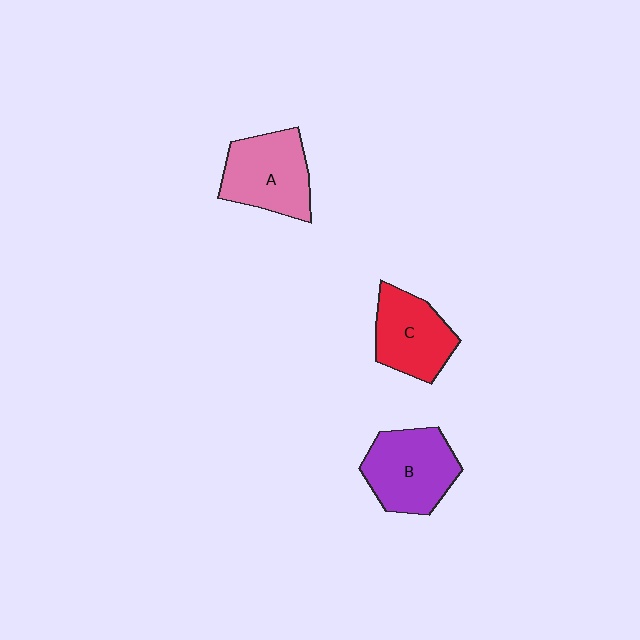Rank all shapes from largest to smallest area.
From largest to smallest: B (purple), A (pink), C (red).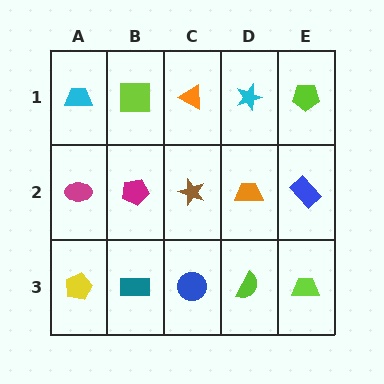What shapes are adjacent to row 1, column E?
A blue rectangle (row 2, column E), a cyan star (row 1, column D).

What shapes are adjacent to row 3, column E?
A blue rectangle (row 2, column E), a lime semicircle (row 3, column D).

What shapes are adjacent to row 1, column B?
A magenta pentagon (row 2, column B), a cyan trapezoid (row 1, column A), an orange triangle (row 1, column C).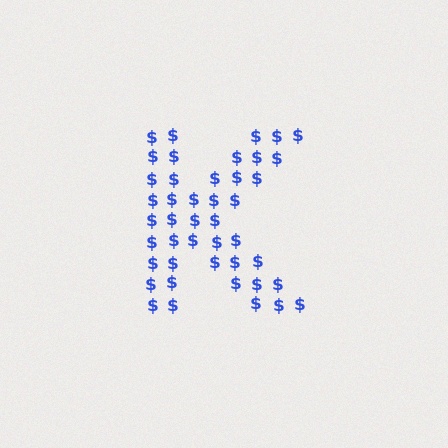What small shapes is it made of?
It is made of small dollar signs.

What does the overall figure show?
The overall figure shows the letter K.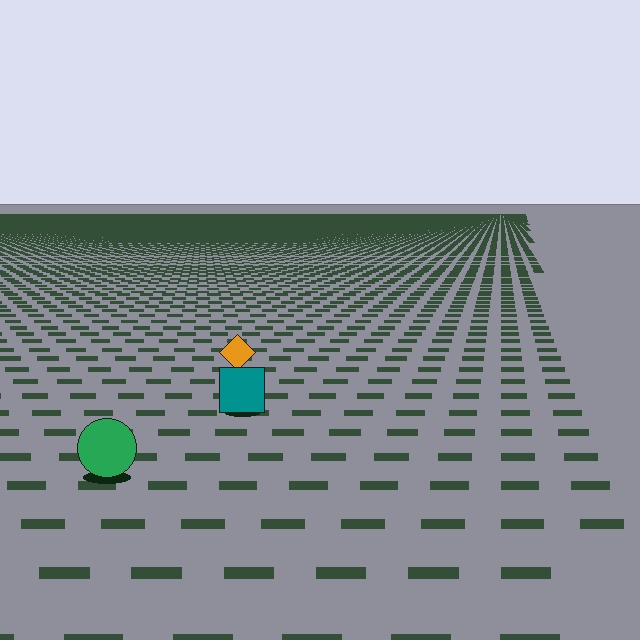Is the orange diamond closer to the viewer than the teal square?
No. The teal square is closer — you can tell from the texture gradient: the ground texture is coarser near it.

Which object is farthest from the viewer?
The orange diamond is farthest from the viewer. It appears smaller and the ground texture around it is denser.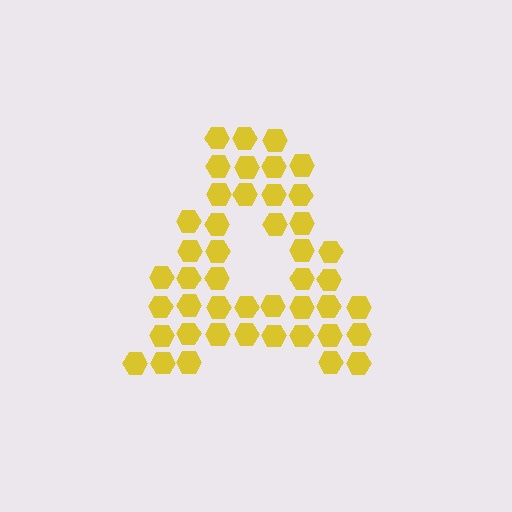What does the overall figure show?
The overall figure shows the letter A.